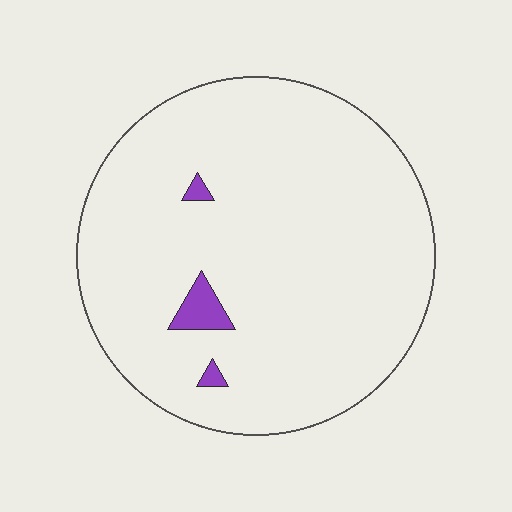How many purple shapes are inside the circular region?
3.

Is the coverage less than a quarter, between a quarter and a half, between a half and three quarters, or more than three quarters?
Less than a quarter.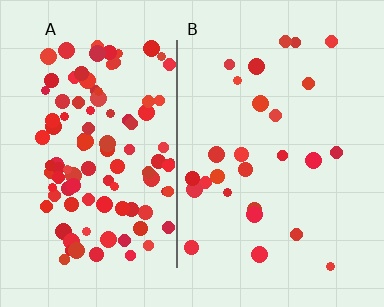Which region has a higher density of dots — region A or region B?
A (the left).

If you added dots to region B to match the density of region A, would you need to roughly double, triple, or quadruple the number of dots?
Approximately quadruple.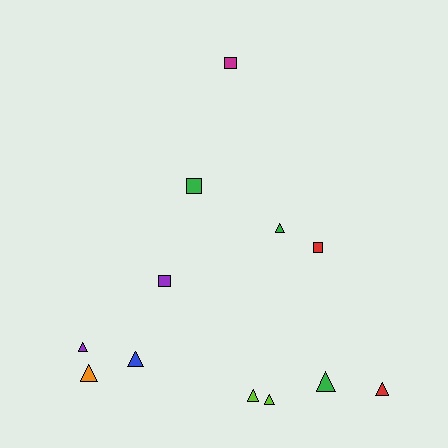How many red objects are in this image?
There are 2 red objects.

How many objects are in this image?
There are 12 objects.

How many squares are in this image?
There are 4 squares.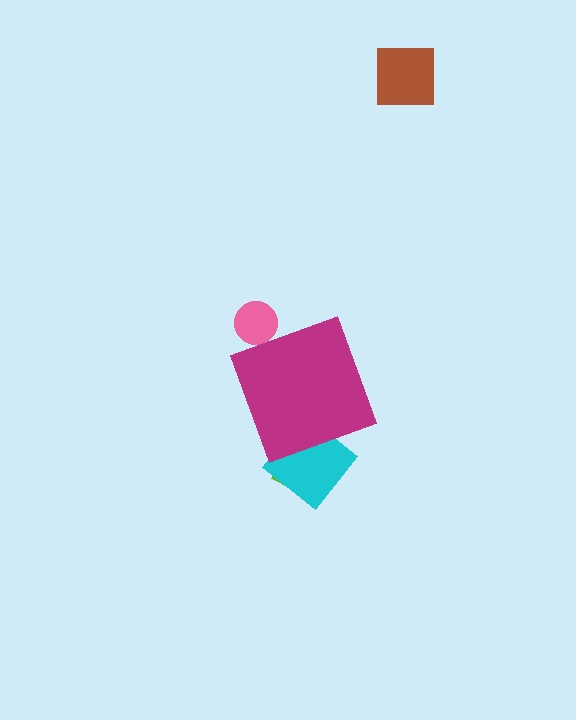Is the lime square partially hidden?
Yes, the lime square is partially hidden behind the magenta diamond.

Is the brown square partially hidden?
No, the brown square is fully visible.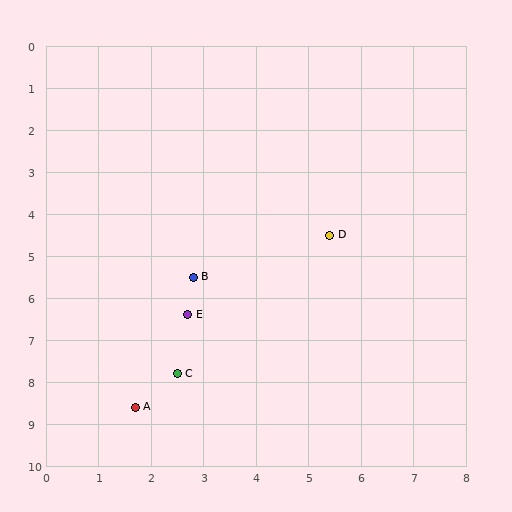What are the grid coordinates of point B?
Point B is at approximately (2.8, 5.5).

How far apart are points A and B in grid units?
Points A and B are about 3.3 grid units apart.